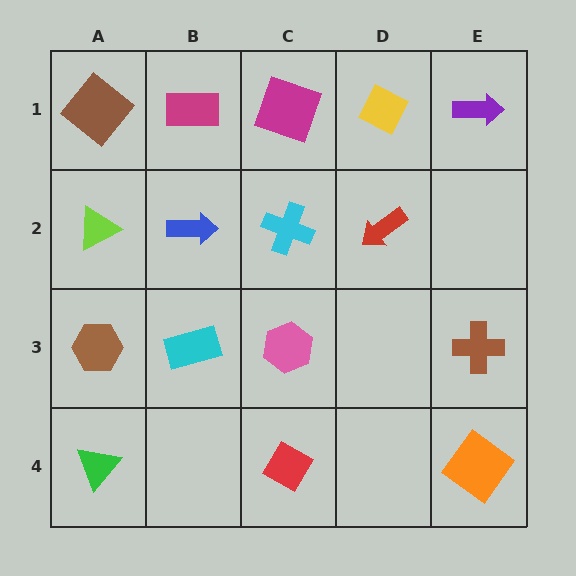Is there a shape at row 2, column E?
No, that cell is empty.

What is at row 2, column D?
A red arrow.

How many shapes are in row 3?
4 shapes.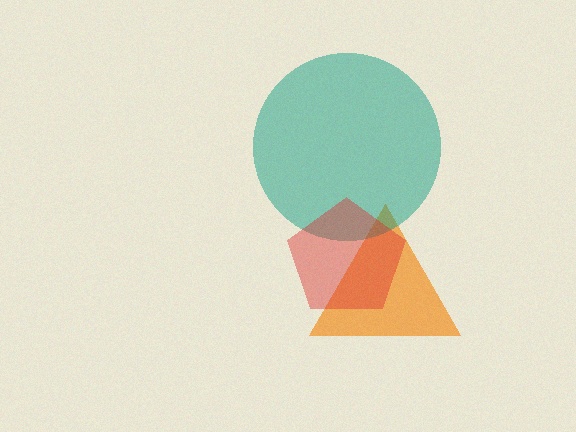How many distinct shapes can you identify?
There are 3 distinct shapes: an orange triangle, a teal circle, a red pentagon.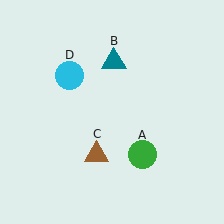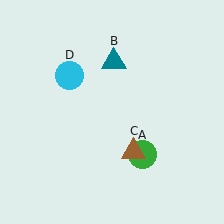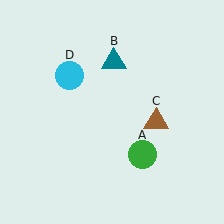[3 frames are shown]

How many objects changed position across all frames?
1 object changed position: brown triangle (object C).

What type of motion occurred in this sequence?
The brown triangle (object C) rotated counterclockwise around the center of the scene.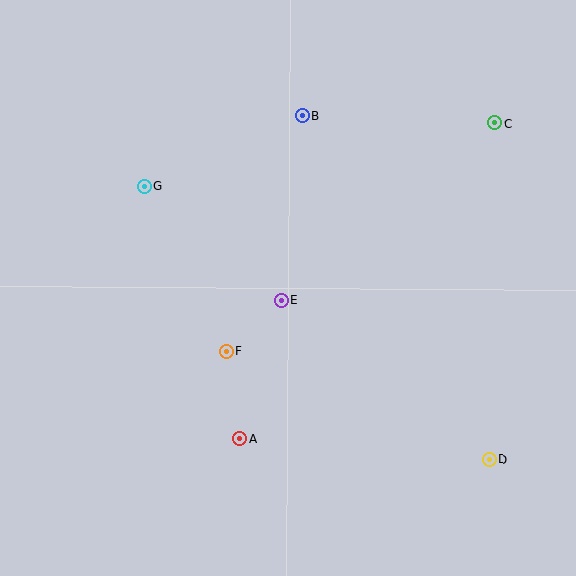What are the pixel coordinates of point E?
Point E is at (281, 300).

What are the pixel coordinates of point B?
Point B is at (303, 116).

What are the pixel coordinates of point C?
Point C is at (495, 123).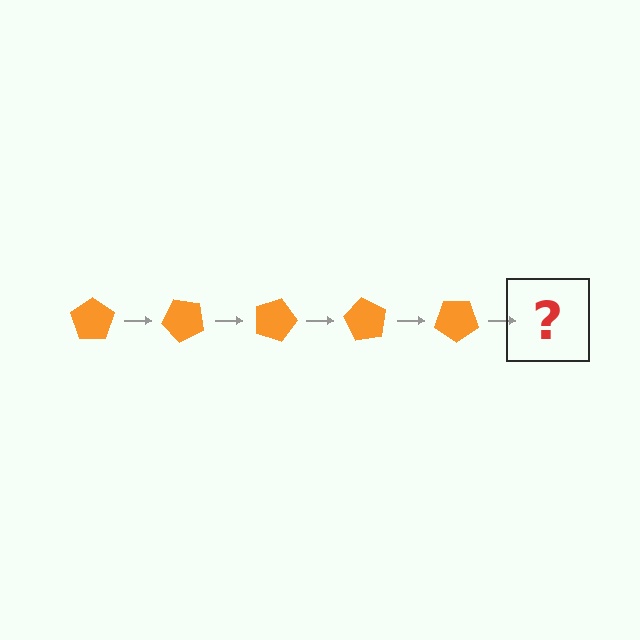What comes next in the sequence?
The next element should be an orange pentagon rotated 225 degrees.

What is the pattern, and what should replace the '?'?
The pattern is that the pentagon rotates 45 degrees each step. The '?' should be an orange pentagon rotated 225 degrees.